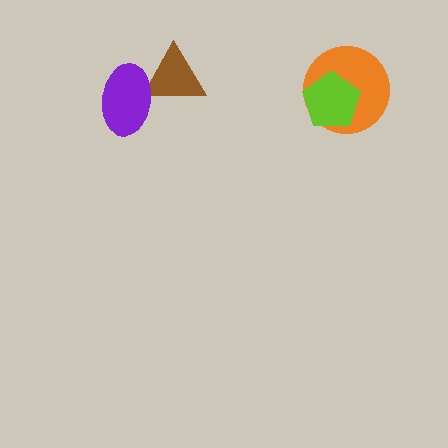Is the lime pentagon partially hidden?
No, no other shape covers it.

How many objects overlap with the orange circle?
1 object overlaps with the orange circle.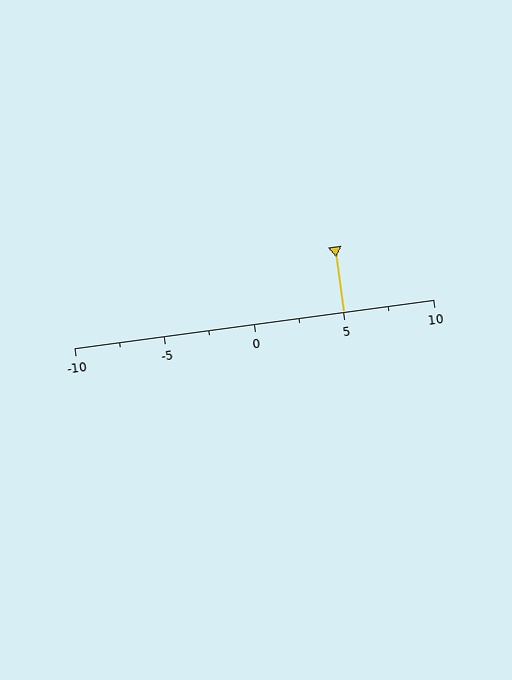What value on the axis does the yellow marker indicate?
The marker indicates approximately 5.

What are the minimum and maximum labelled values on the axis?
The axis runs from -10 to 10.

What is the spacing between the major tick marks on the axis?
The major ticks are spaced 5 apart.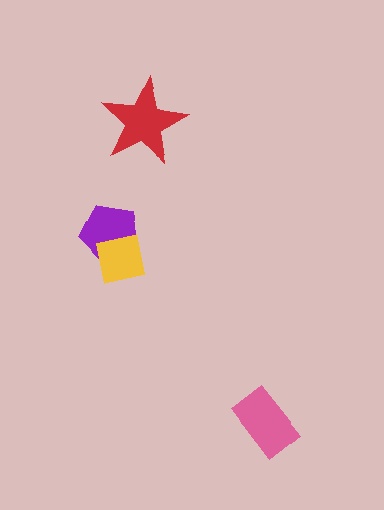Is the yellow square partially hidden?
No, no other shape covers it.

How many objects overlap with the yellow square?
1 object overlaps with the yellow square.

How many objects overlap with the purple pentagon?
1 object overlaps with the purple pentagon.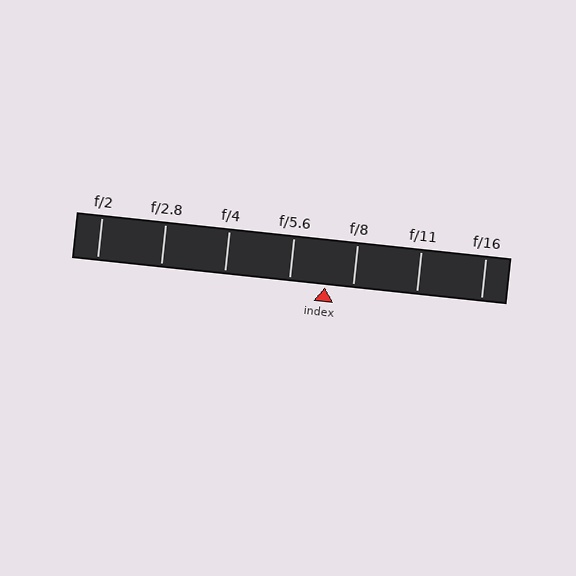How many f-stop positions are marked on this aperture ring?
There are 7 f-stop positions marked.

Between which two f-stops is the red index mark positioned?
The index mark is between f/5.6 and f/8.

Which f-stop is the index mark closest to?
The index mark is closest to f/8.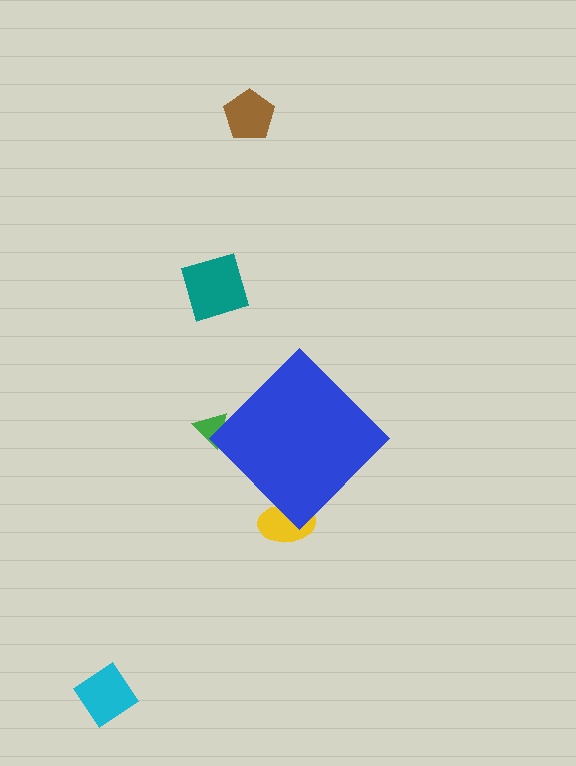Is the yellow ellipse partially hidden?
Yes, the yellow ellipse is partially hidden behind the blue diamond.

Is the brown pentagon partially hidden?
No, the brown pentagon is fully visible.